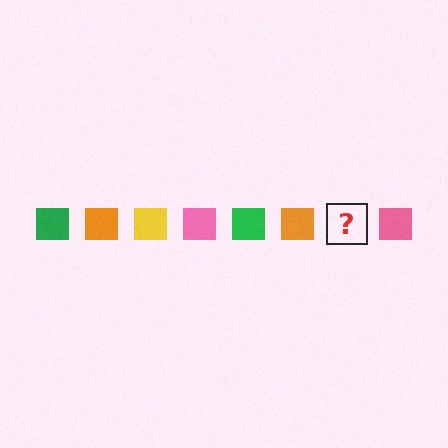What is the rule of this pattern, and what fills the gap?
The rule is that the pattern cycles through green, orange, yellow, pink squares. The gap should be filled with a yellow square.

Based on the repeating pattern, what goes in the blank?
The blank should be a yellow square.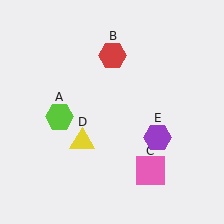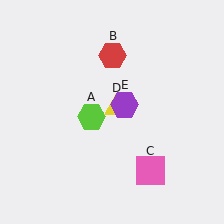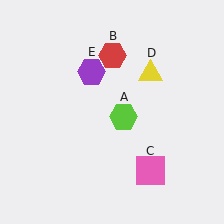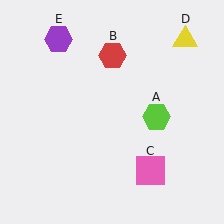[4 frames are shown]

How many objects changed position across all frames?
3 objects changed position: lime hexagon (object A), yellow triangle (object D), purple hexagon (object E).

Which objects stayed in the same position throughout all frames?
Red hexagon (object B) and pink square (object C) remained stationary.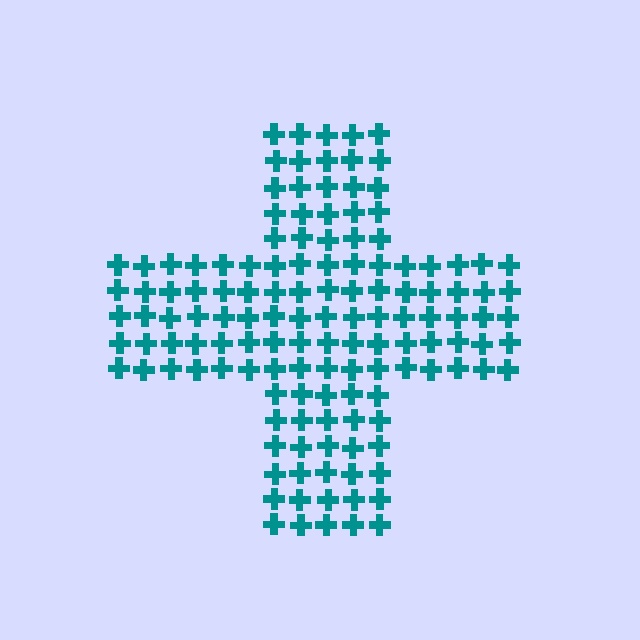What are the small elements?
The small elements are crosses.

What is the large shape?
The large shape is a cross.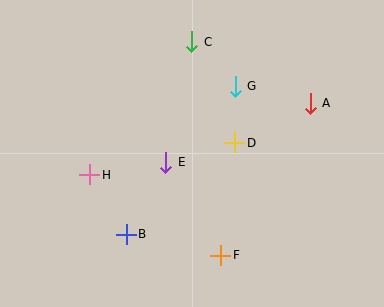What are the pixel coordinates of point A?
Point A is at (310, 103).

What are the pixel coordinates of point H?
Point H is at (90, 175).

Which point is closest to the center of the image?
Point E at (166, 162) is closest to the center.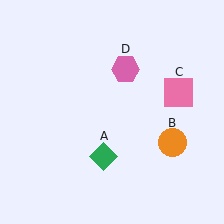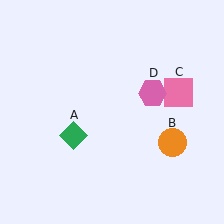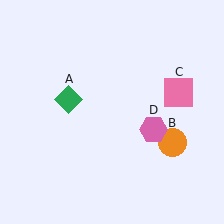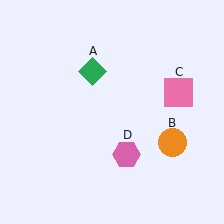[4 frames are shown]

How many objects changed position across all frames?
2 objects changed position: green diamond (object A), pink hexagon (object D).